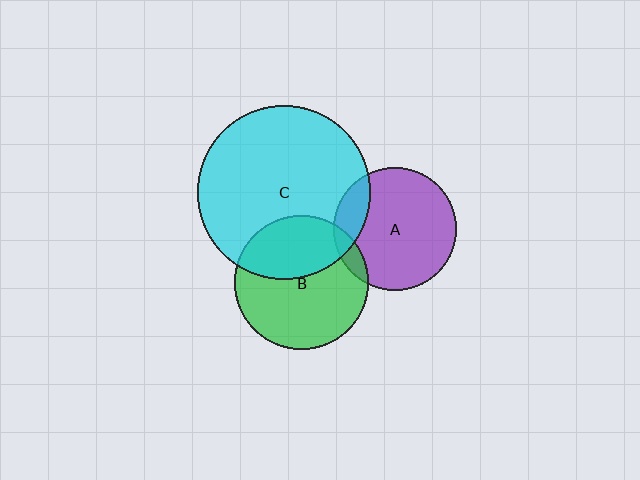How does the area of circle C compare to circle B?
Approximately 1.7 times.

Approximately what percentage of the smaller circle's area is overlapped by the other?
Approximately 35%.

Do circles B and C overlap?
Yes.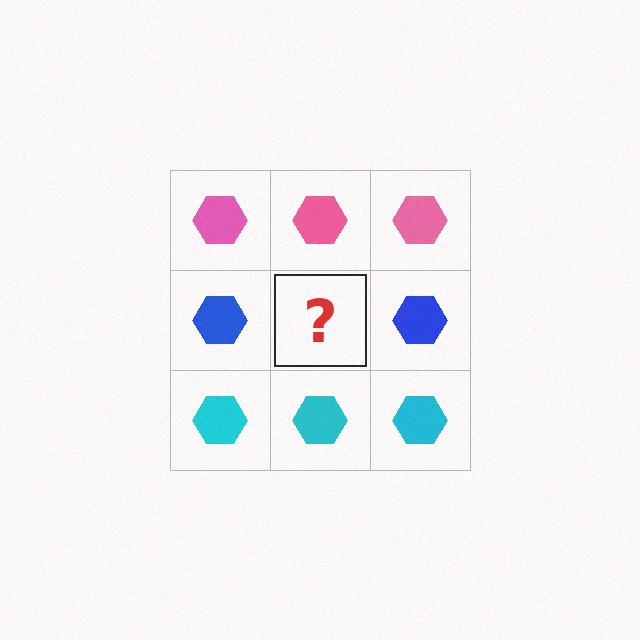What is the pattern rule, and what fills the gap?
The rule is that each row has a consistent color. The gap should be filled with a blue hexagon.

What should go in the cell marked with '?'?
The missing cell should contain a blue hexagon.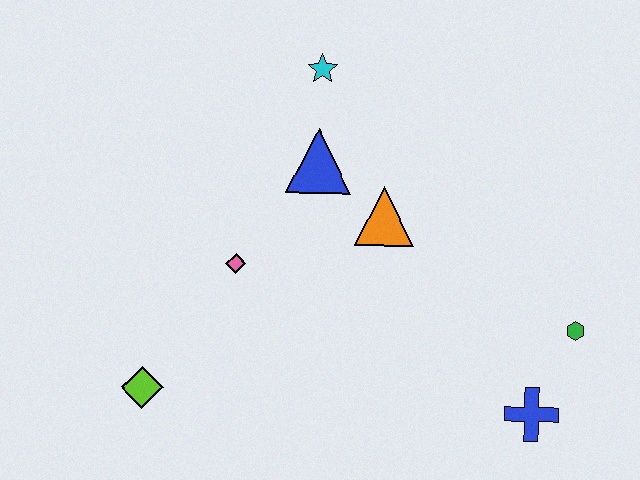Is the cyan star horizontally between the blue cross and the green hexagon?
No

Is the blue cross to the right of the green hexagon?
No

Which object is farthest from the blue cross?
The cyan star is farthest from the blue cross.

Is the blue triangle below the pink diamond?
No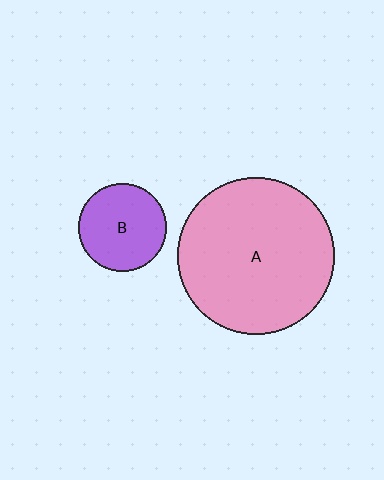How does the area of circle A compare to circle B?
Approximately 3.2 times.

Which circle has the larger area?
Circle A (pink).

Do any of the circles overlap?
No, none of the circles overlap.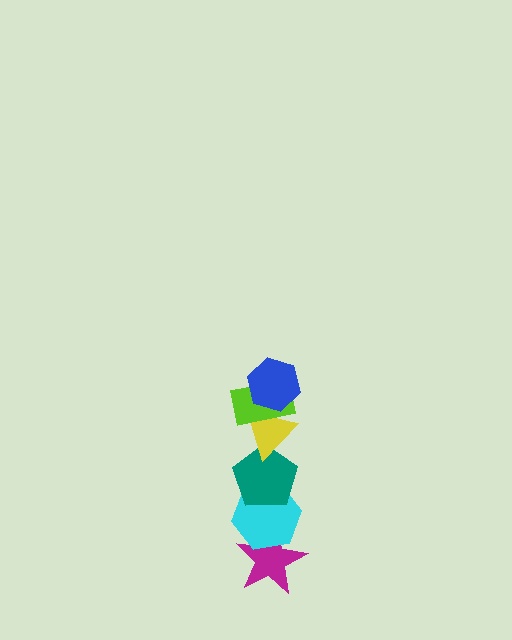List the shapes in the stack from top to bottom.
From top to bottom: the blue hexagon, the lime rectangle, the yellow triangle, the teal pentagon, the cyan hexagon, the magenta star.